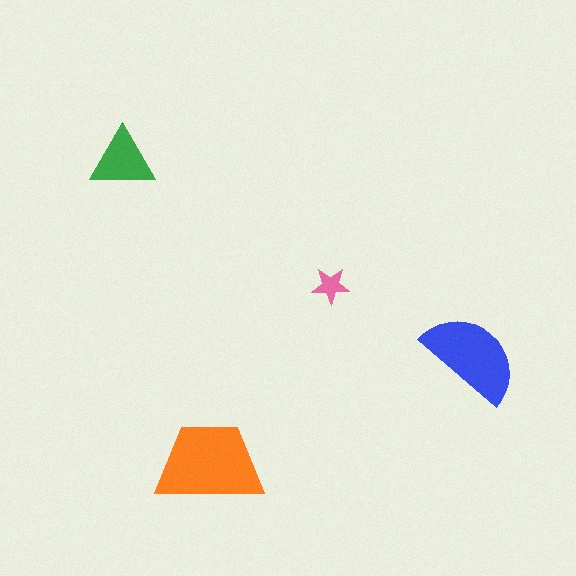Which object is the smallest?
The pink star.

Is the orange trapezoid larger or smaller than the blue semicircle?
Larger.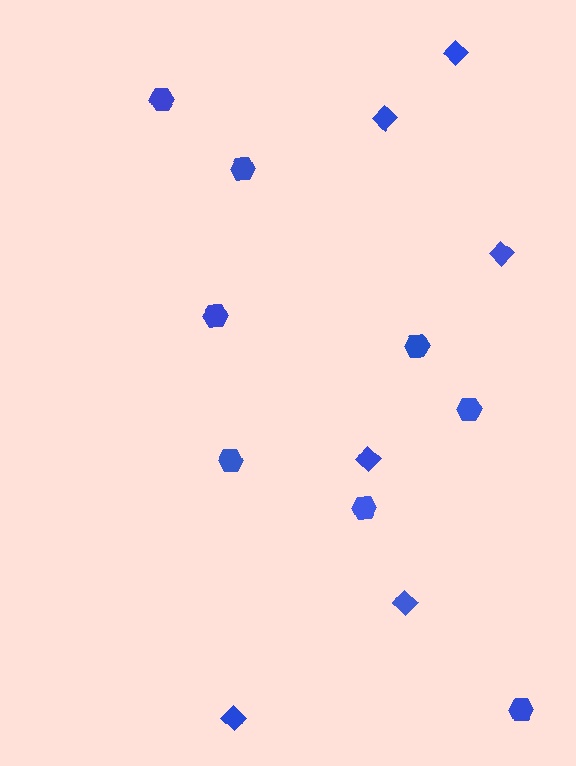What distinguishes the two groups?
There are 2 groups: one group of diamonds (6) and one group of hexagons (8).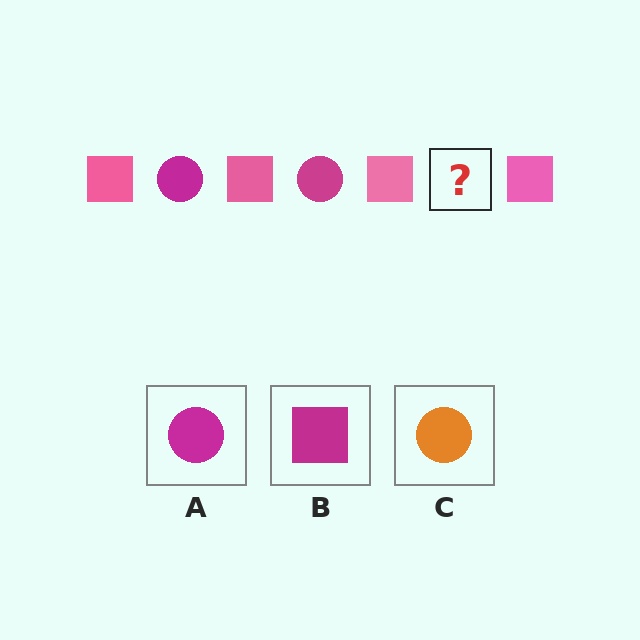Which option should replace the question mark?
Option A.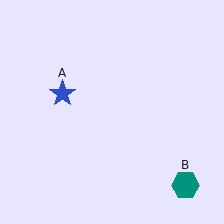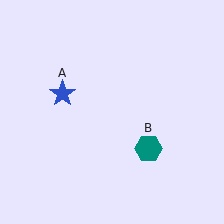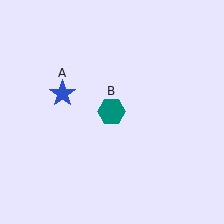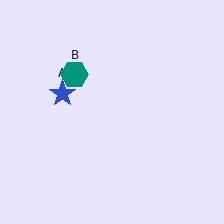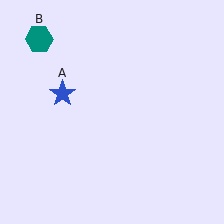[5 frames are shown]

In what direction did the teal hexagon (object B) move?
The teal hexagon (object B) moved up and to the left.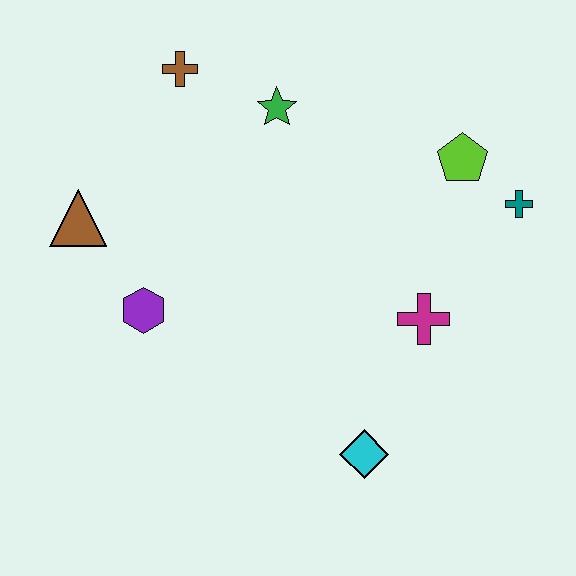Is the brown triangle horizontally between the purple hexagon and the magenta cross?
No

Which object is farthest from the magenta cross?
The brown triangle is farthest from the magenta cross.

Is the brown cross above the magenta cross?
Yes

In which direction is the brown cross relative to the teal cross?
The brown cross is to the left of the teal cross.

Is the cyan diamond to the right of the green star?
Yes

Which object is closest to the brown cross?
The green star is closest to the brown cross.